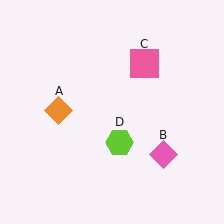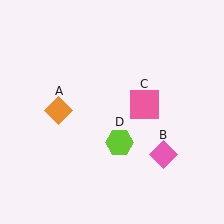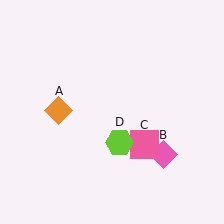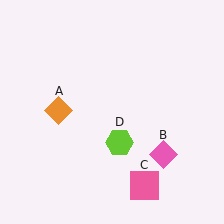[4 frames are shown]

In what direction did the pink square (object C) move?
The pink square (object C) moved down.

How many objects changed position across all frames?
1 object changed position: pink square (object C).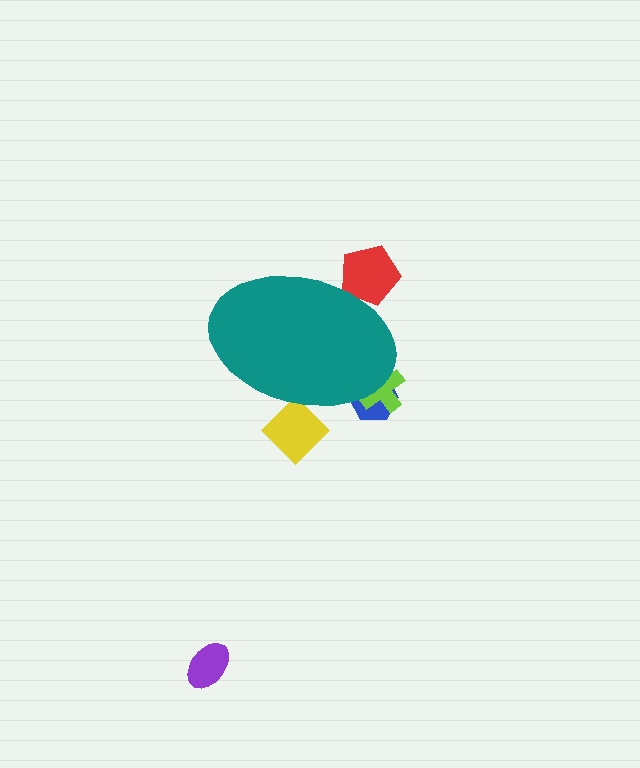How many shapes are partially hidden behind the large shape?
4 shapes are partially hidden.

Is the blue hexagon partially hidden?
Yes, the blue hexagon is partially hidden behind the teal ellipse.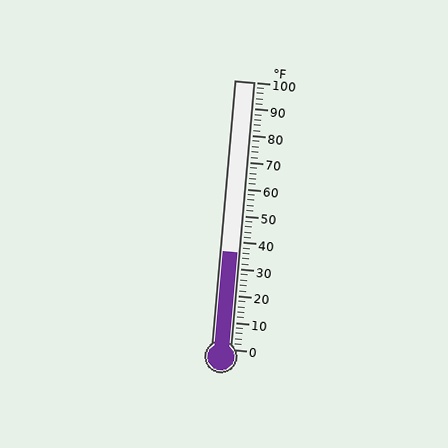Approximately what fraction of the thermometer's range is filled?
The thermometer is filled to approximately 35% of its range.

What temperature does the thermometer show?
The thermometer shows approximately 36°F.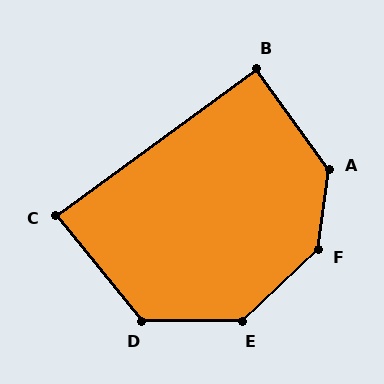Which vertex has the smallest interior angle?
C, at approximately 87 degrees.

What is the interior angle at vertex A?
Approximately 137 degrees (obtuse).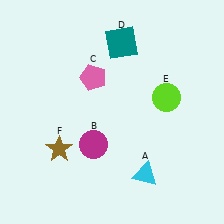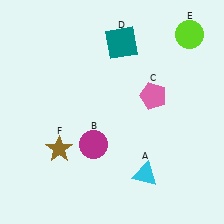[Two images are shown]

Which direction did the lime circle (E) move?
The lime circle (E) moved up.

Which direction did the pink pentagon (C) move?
The pink pentagon (C) moved right.